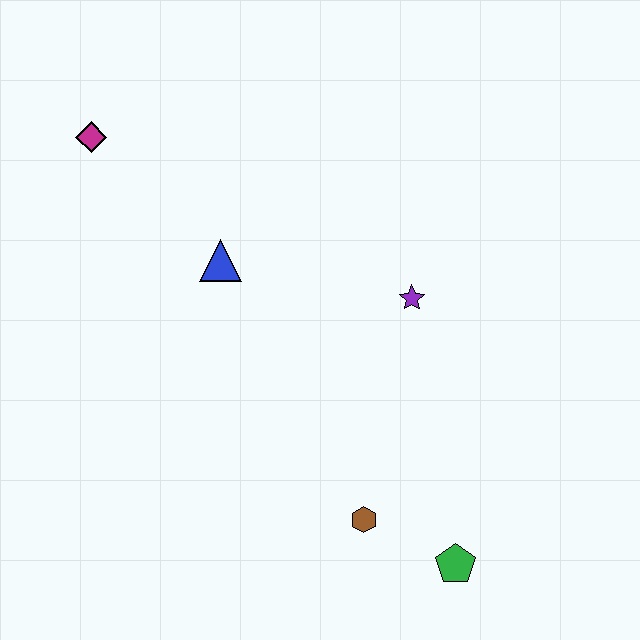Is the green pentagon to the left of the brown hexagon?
No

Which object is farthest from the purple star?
The magenta diamond is farthest from the purple star.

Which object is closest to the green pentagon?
The brown hexagon is closest to the green pentagon.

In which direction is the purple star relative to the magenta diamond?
The purple star is to the right of the magenta diamond.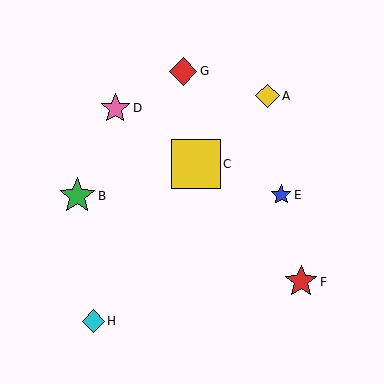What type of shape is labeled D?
Shape D is a pink star.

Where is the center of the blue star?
The center of the blue star is at (281, 195).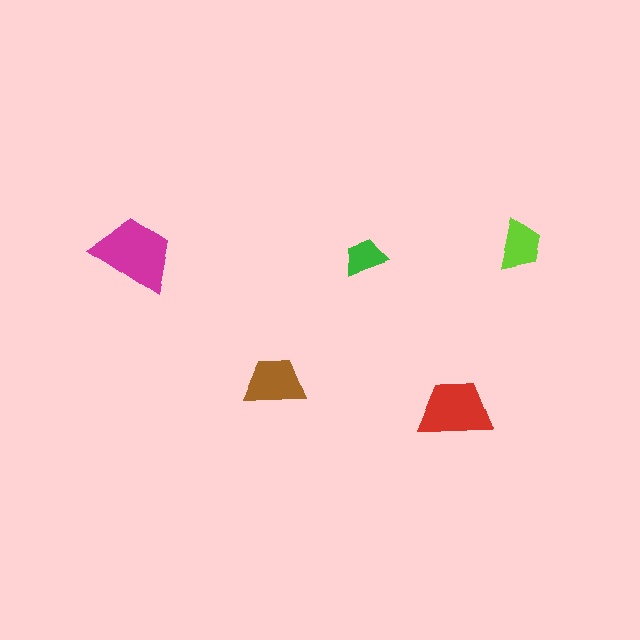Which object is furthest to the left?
The magenta trapezoid is leftmost.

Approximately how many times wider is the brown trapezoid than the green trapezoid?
About 1.5 times wider.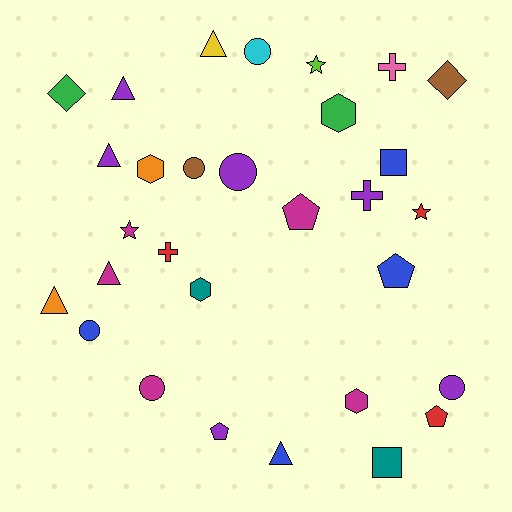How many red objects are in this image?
There are 3 red objects.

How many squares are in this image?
There are 2 squares.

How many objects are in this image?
There are 30 objects.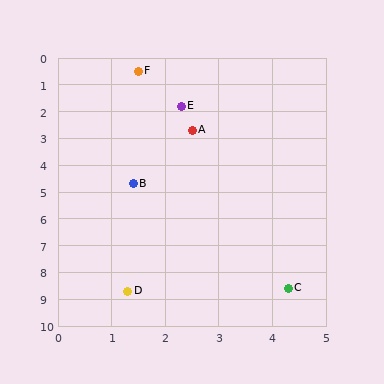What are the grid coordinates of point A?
Point A is at approximately (2.5, 2.7).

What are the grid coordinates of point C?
Point C is at approximately (4.3, 8.6).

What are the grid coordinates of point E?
Point E is at approximately (2.3, 1.8).